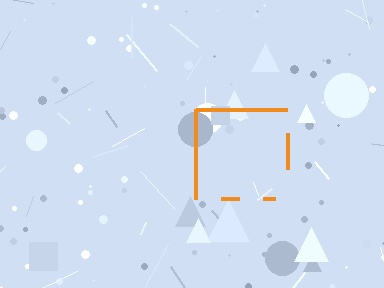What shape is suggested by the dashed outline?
The dashed outline suggests a square.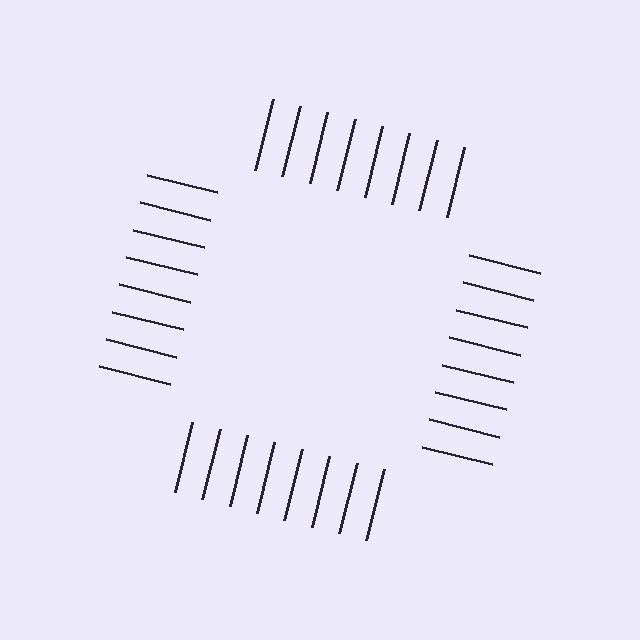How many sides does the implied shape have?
4 sides — the line-ends trace a square.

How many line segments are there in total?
32 — 8 along each of the 4 edges.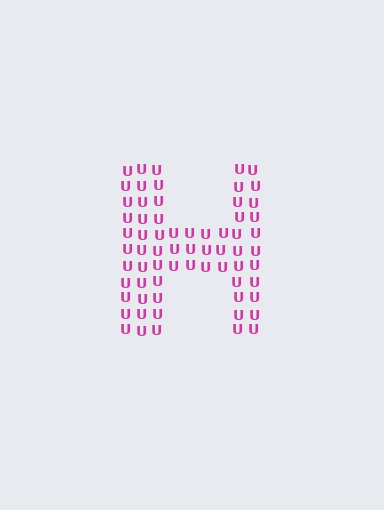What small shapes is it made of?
It is made of small letter U's.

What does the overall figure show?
The overall figure shows the letter H.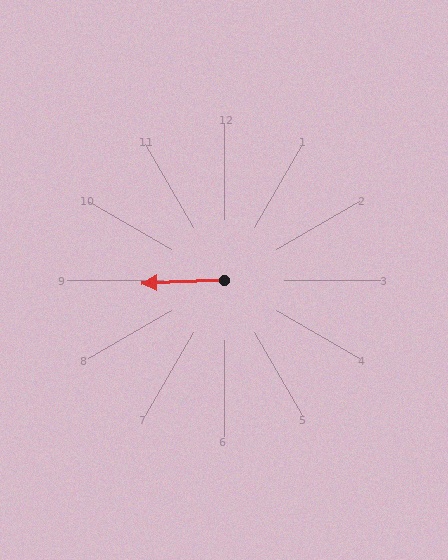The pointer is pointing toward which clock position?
Roughly 9 o'clock.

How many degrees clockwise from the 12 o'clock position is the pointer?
Approximately 268 degrees.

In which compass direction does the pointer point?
West.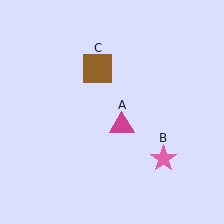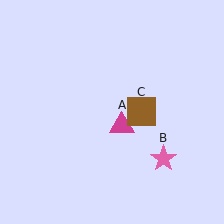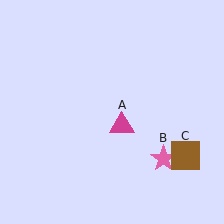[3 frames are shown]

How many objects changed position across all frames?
1 object changed position: brown square (object C).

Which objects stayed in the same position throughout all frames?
Magenta triangle (object A) and pink star (object B) remained stationary.